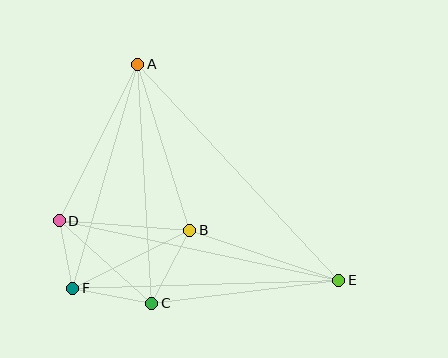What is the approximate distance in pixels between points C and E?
The distance between C and E is approximately 189 pixels.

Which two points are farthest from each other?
Points A and E are farthest from each other.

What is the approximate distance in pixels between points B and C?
The distance between B and C is approximately 83 pixels.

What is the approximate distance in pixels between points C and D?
The distance between C and D is approximately 124 pixels.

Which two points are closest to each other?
Points D and F are closest to each other.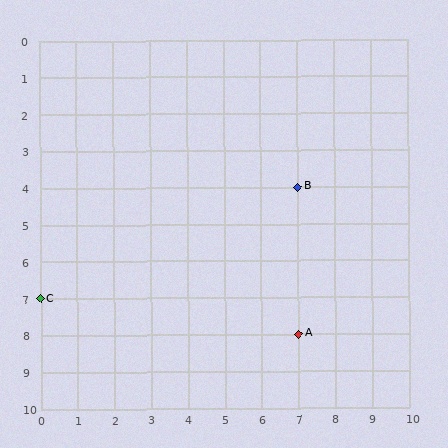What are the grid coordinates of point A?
Point A is at grid coordinates (7, 8).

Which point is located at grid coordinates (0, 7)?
Point C is at (0, 7).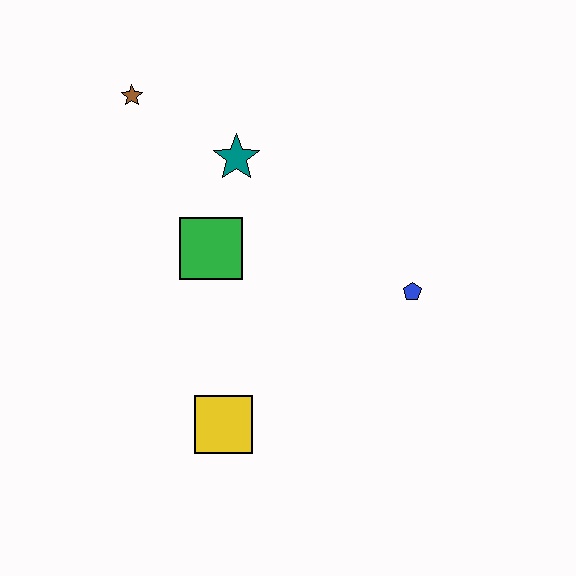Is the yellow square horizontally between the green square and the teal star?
Yes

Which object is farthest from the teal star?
The yellow square is farthest from the teal star.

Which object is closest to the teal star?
The green square is closest to the teal star.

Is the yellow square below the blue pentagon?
Yes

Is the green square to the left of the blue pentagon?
Yes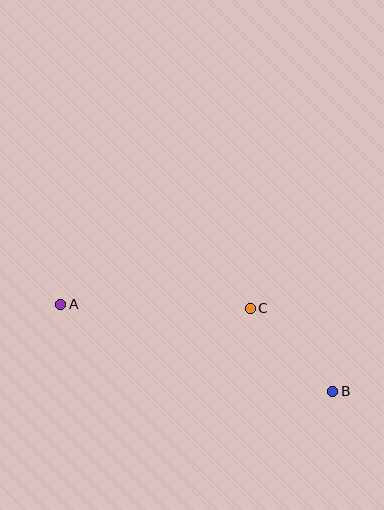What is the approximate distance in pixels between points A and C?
The distance between A and C is approximately 189 pixels.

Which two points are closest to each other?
Points B and C are closest to each other.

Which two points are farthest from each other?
Points A and B are farthest from each other.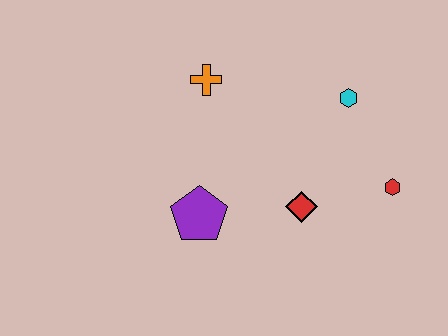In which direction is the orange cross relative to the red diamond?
The orange cross is above the red diamond.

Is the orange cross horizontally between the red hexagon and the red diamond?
No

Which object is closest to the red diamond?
The red hexagon is closest to the red diamond.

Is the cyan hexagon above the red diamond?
Yes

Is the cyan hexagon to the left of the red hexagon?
Yes